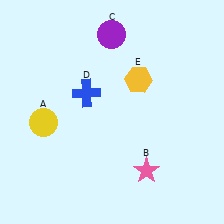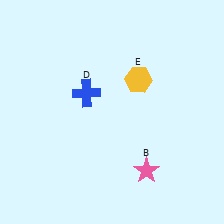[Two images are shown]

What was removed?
The yellow circle (A), the purple circle (C) were removed in Image 2.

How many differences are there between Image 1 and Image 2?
There are 2 differences between the two images.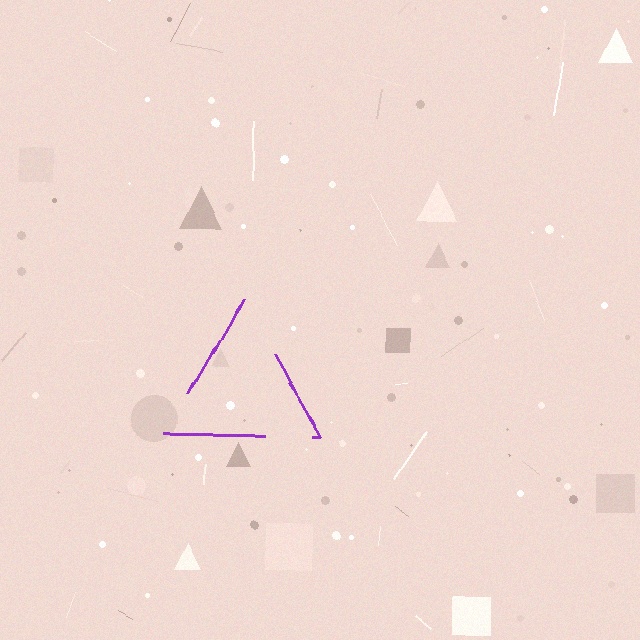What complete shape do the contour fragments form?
The contour fragments form a triangle.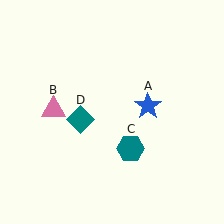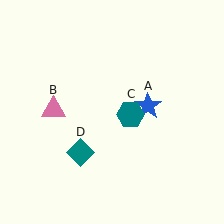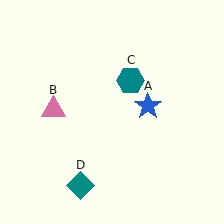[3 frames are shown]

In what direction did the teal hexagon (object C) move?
The teal hexagon (object C) moved up.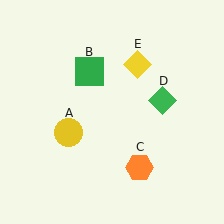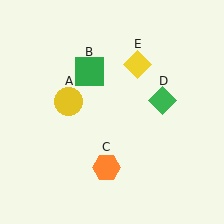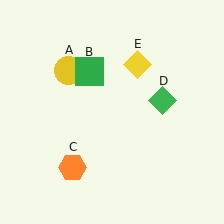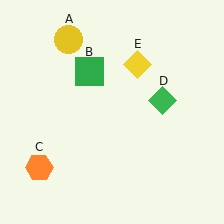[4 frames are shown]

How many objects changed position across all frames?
2 objects changed position: yellow circle (object A), orange hexagon (object C).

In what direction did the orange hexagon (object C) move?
The orange hexagon (object C) moved left.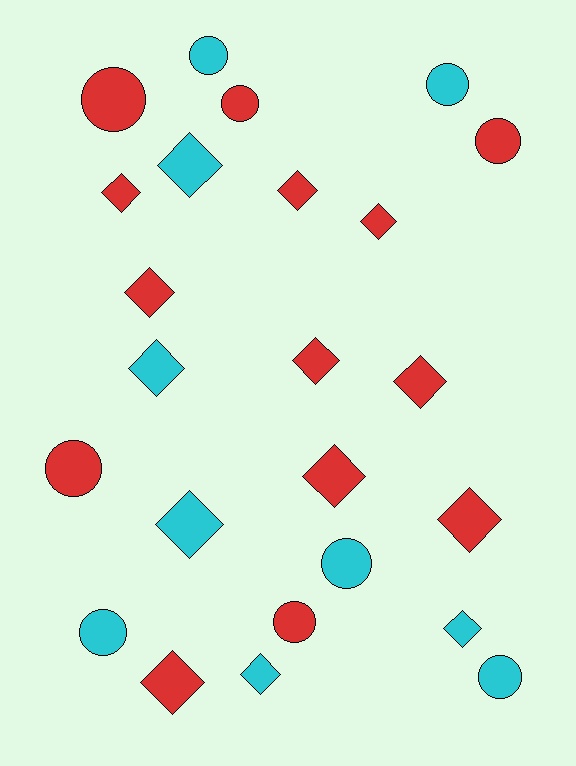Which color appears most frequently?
Red, with 14 objects.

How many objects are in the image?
There are 24 objects.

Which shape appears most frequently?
Diamond, with 14 objects.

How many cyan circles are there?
There are 5 cyan circles.